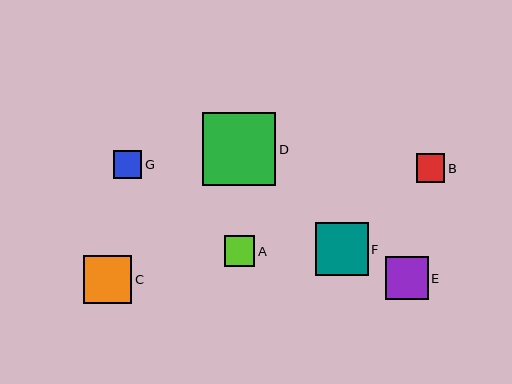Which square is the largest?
Square D is the largest with a size of approximately 73 pixels.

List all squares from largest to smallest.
From largest to smallest: D, F, C, E, A, B, G.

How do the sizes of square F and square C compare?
Square F and square C are approximately the same size.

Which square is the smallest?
Square G is the smallest with a size of approximately 28 pixels.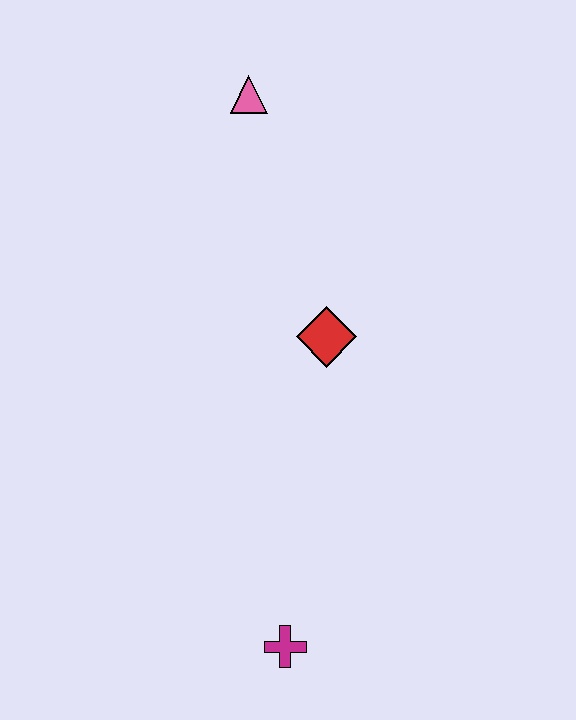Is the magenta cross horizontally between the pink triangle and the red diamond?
Yes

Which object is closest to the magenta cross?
The red diamond is closest to the magenta cross.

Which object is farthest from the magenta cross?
The pink triangle is farthest from the magenta cross.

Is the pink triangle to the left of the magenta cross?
Yes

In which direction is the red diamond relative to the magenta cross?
The red diamond is above the magenta cross.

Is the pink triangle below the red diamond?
No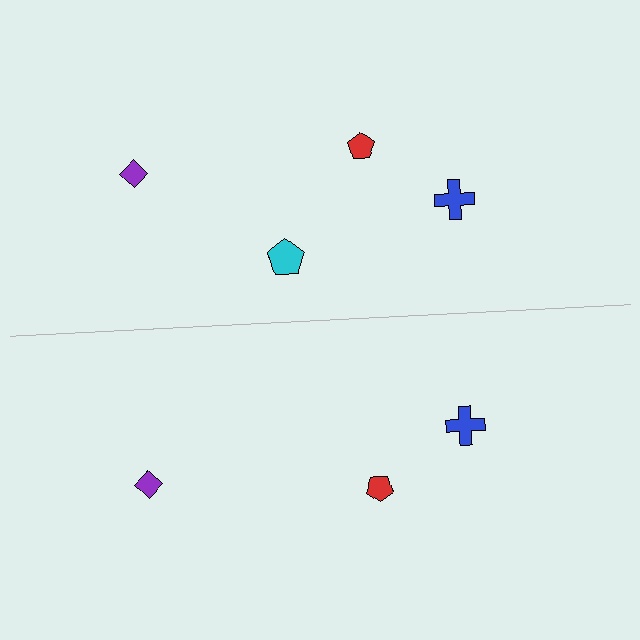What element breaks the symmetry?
A cyan pentagon is missing from the bottom side.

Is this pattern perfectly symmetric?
No, the pattern is not perfectly symmetric. A cyan pentagon is missing from the bottom side.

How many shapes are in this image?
There are 7 shapes in this image.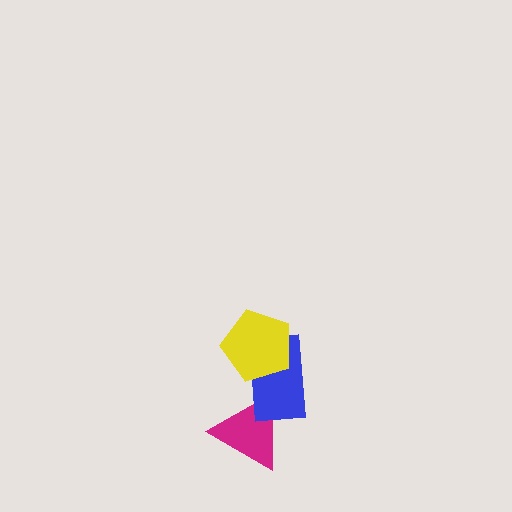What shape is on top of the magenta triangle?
The blue rectangle is on top of the magenta triangle.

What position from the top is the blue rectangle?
The blue rectangle is 2nd from the top.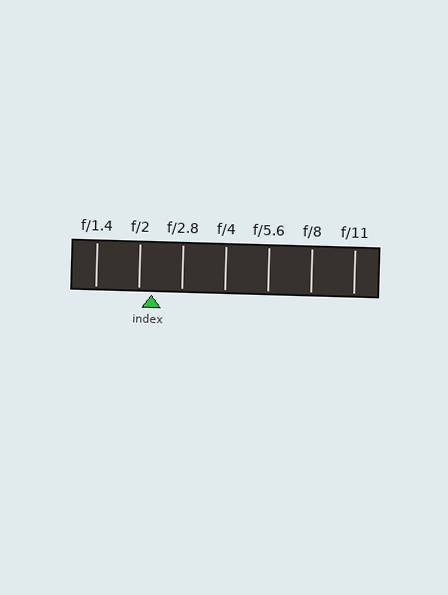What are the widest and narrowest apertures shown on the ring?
The widest aperture shown is f/1.4 and the narrowest is f/11.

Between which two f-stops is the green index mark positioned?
The index mark is between f/2 and f/2.8.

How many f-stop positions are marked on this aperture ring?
There are 7 f-stop positions marked.